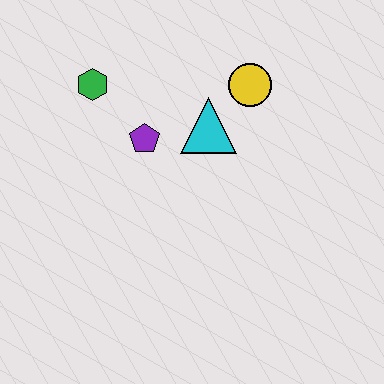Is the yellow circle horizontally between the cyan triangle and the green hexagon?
No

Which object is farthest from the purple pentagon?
The yellow circle is farthest from the purple pentagon.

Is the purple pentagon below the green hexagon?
Yes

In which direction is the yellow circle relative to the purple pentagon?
The yellow circle is to the right of the purple pentagon.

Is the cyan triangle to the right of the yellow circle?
No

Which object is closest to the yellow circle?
The cyan triangle is closest to the yellow circle.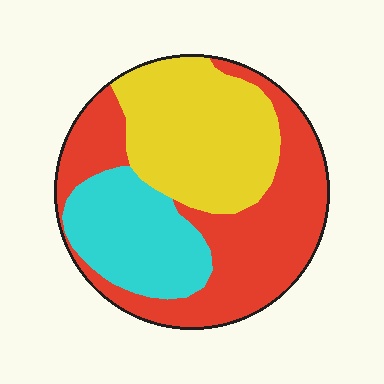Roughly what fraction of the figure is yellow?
Yellow takes up about one third (1/3) of the figure.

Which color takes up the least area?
Cyan, at roughly 25%.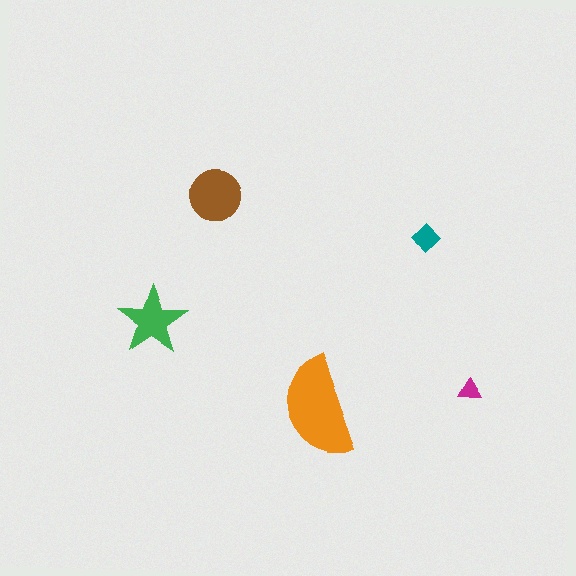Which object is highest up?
The brown circle is topmost.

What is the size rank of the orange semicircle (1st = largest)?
1st.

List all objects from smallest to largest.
The magenta triangle, the teal diamond, the green star, the brown circle, the orange semicircle.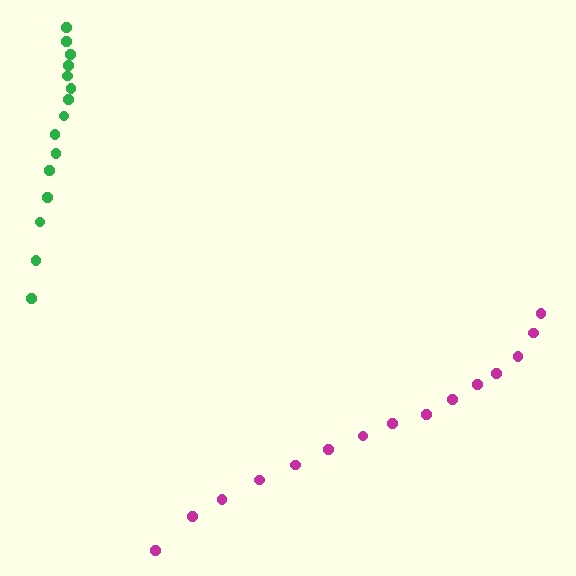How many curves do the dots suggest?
There are 2 distinct paths.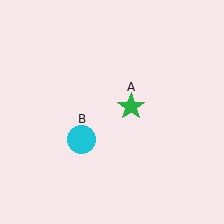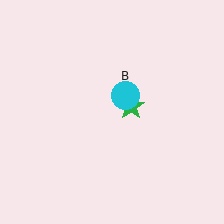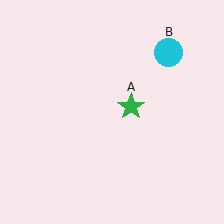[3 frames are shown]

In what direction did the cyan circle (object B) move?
The cyan circle (object B) moved up and to the right.